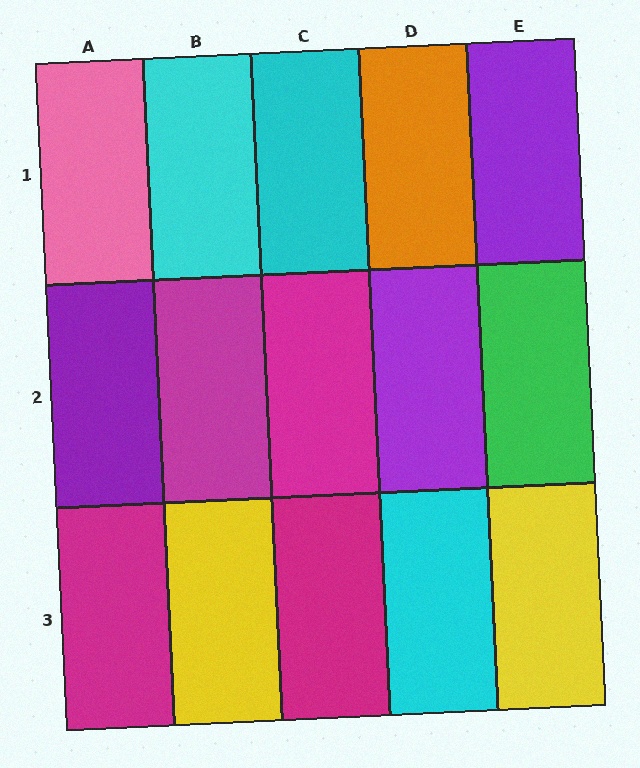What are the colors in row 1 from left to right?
Pink, cyan, cyan, orange, purple.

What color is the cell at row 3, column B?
Yellow.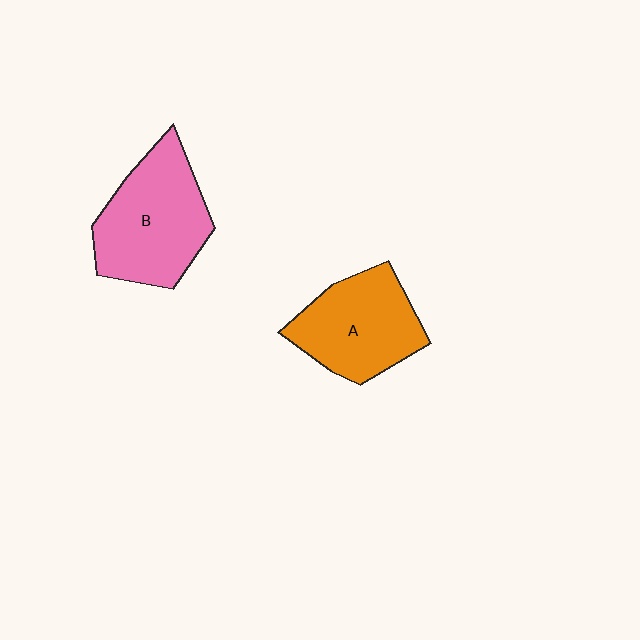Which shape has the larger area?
Shape B (pink).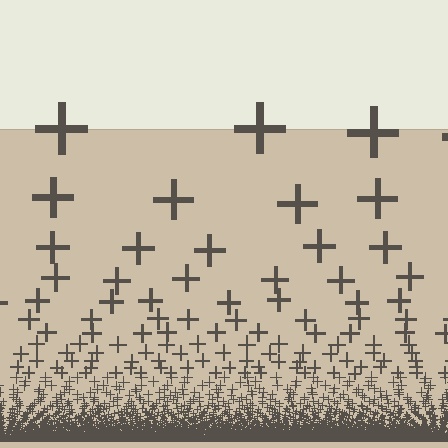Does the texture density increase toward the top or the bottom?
Density increases toward the bottom.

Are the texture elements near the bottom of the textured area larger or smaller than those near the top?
Smaller. The gradient is inverted — elements near the bottom are smaller and denser.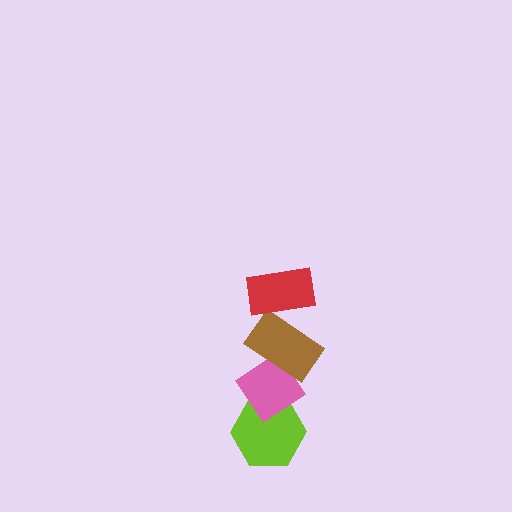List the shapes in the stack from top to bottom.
From top to bottom: the red rectangle, the brown rectangle, the pink diamond, the lime hexagon.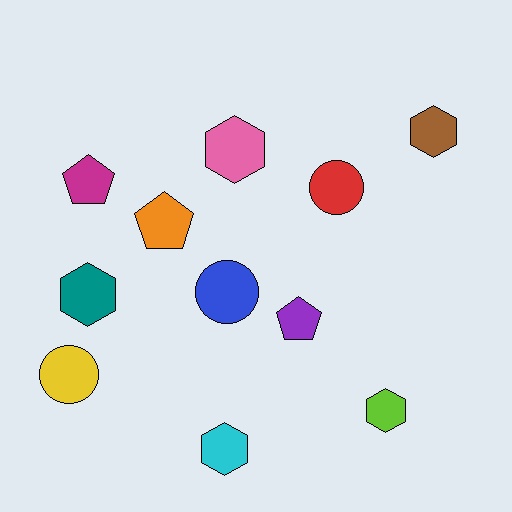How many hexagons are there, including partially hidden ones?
There are 5 hexagons.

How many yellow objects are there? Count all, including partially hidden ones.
There is 1 yellow object.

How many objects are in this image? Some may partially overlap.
There are 11 objects.